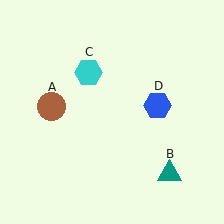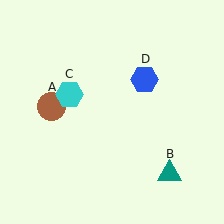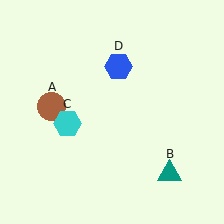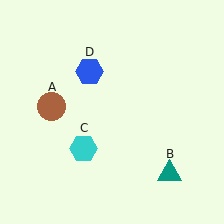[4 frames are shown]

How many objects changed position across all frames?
2 objects changed position: cyan hexagon (object C), blue hexagon (object D).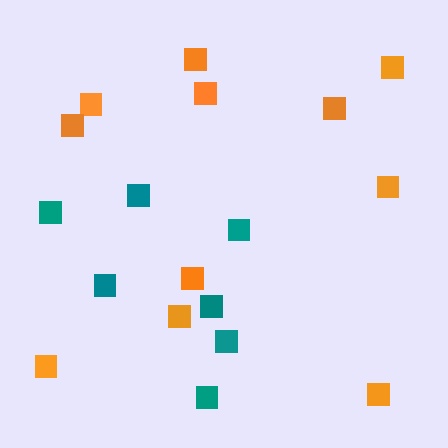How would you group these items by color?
There are 2 groups: one group of teal squares (7) and one group of orange squares (11).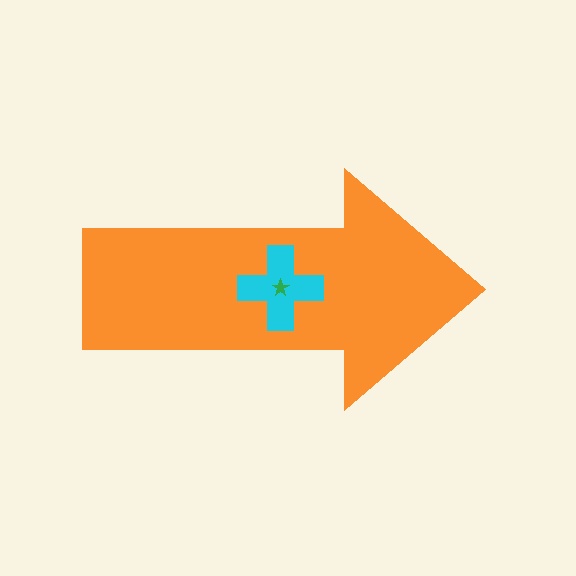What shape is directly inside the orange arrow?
The cyan cross.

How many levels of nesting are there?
3.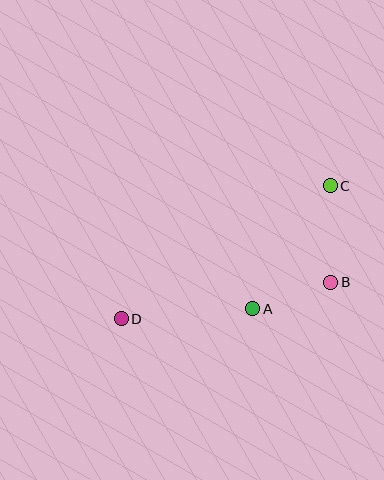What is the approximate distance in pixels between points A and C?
The distance between A and C is approximately 145 pixels.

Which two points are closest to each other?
Points A and B are closest to each other.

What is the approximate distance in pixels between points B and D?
The distance between B and D is approximately 213 pixels.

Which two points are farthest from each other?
Points C and D are farthest from each other.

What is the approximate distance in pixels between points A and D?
The distance between A and D is approximately 132 pixels.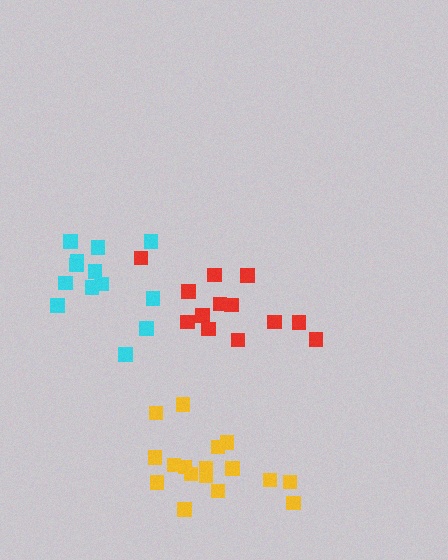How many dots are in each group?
Group 1: 17 dots, Group 2: 13 dots, Group 3: 13 dots (43 total).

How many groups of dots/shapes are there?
There are 3 groups.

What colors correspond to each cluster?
The clusters are colored: yellow, cyan, red.